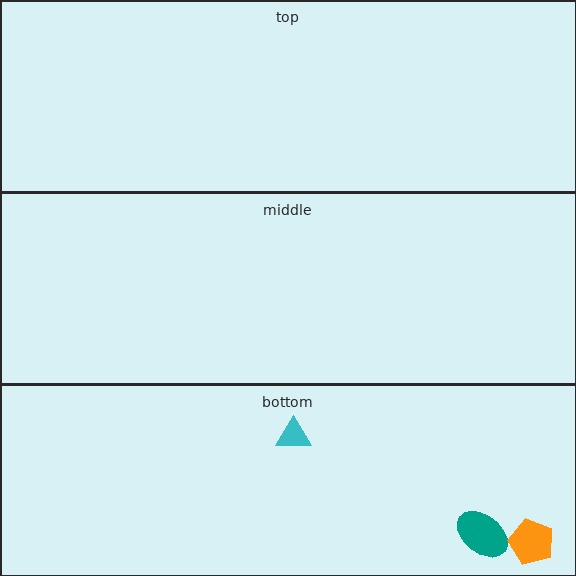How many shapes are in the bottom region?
3.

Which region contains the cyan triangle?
The bottom region.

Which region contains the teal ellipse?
The bottom region.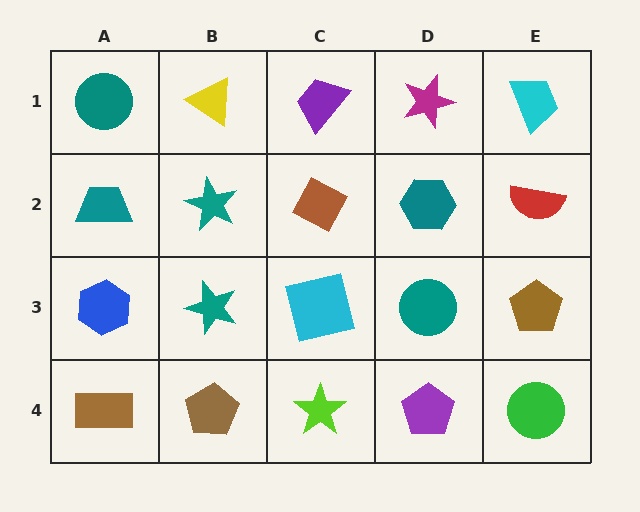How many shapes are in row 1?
5 shapes.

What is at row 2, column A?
A teal trapezoid.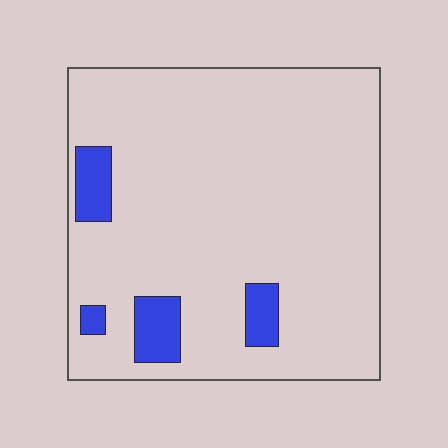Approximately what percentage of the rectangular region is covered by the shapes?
Approximately 10%.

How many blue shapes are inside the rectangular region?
4.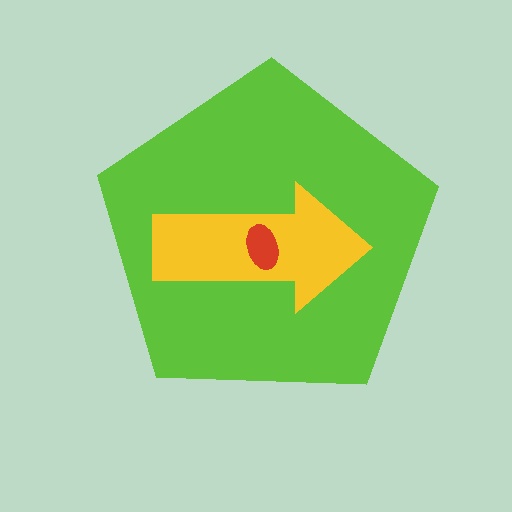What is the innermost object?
The red ellipse.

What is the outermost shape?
The lime pentagon.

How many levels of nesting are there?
3.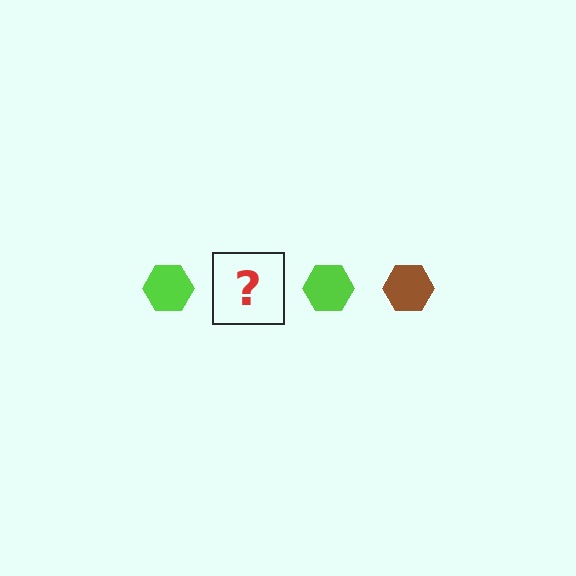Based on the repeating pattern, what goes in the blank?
The blank should be a brown hexagon.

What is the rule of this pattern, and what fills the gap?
The rule is that the pattern cycles through lime, brown hexagons. The gap should be filled with a brown hexagon.